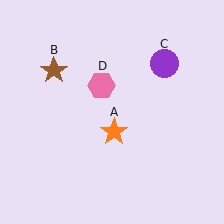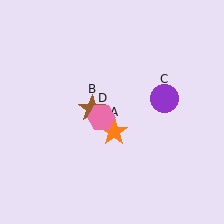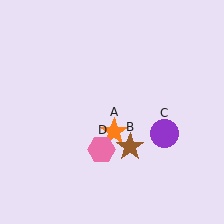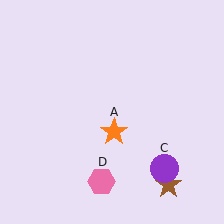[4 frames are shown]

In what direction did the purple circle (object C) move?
The purple circle (object C) moved down.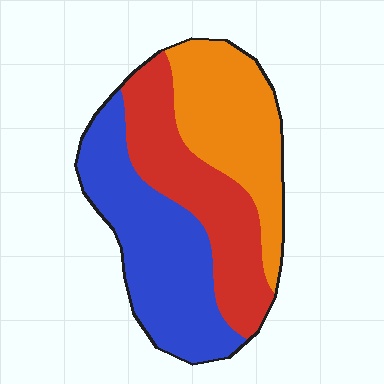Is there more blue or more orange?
Blue.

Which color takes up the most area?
Blue, at roughly 40%.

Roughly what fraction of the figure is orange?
Orange takes up between a quarter and a half of the figure.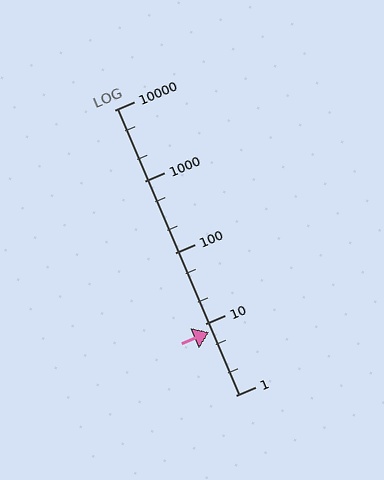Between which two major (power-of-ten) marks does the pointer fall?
The pointer is between 1 and 10.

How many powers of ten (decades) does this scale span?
The scale spans 4 decades, from 1 to 10000.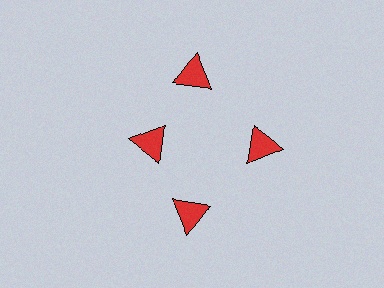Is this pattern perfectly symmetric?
No. The 4 red triangles are arranged in a ring, but one element near the 9 o'clock position is pulled inward toward the center, breaking the 4-fold rotational symmetry.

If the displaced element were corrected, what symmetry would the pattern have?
It would have 4-fold rotational symmetry — the pattern would map onto itself every 90 degrees.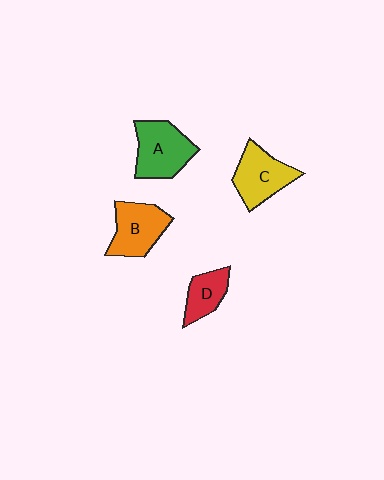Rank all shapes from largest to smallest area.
From largest to smallest: A (green), C (yellow), B (orange), D (red).